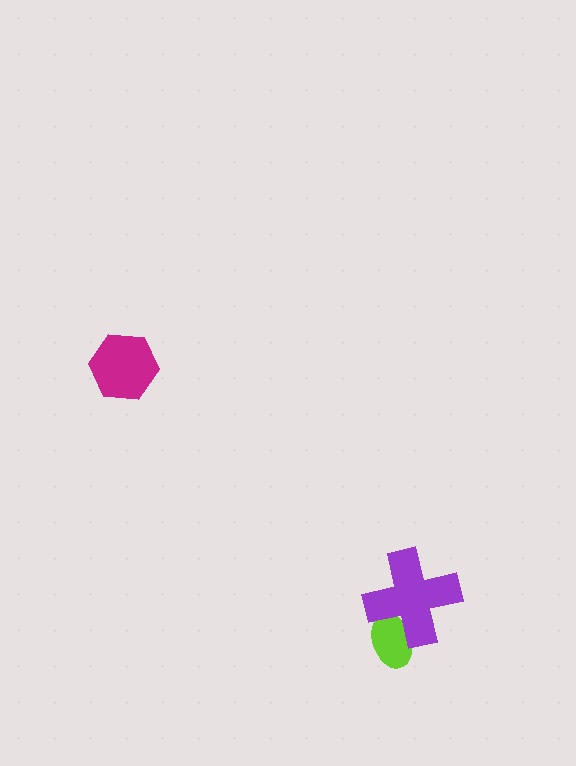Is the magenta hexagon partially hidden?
No, no other shape covers it.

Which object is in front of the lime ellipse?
The purple cross is in front of the lime ellipse.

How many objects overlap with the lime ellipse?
1 object overlaps with the lime ellipse.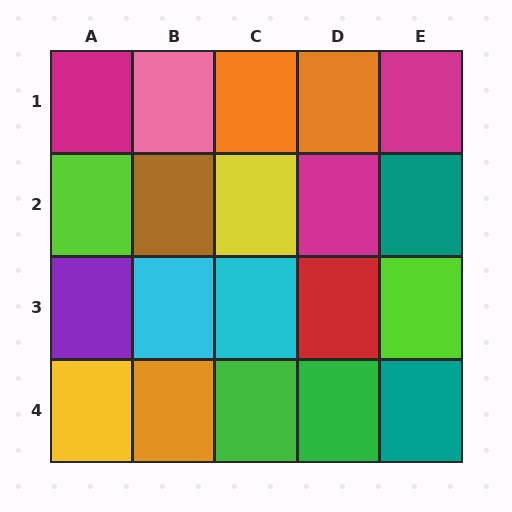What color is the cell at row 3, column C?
Cyan.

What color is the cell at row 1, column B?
Pink.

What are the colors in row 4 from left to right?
Yellow, orange, green, green, teal.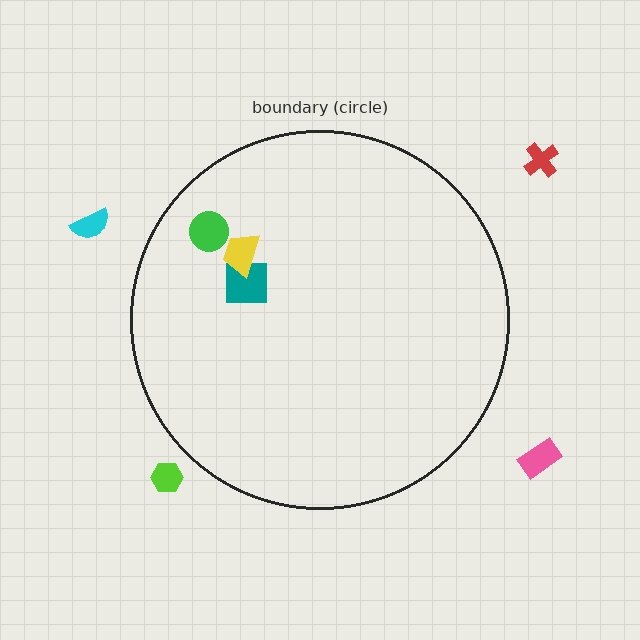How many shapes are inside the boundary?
3 inside, 4 outside.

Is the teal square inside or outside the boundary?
Inside.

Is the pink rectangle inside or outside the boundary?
Outside.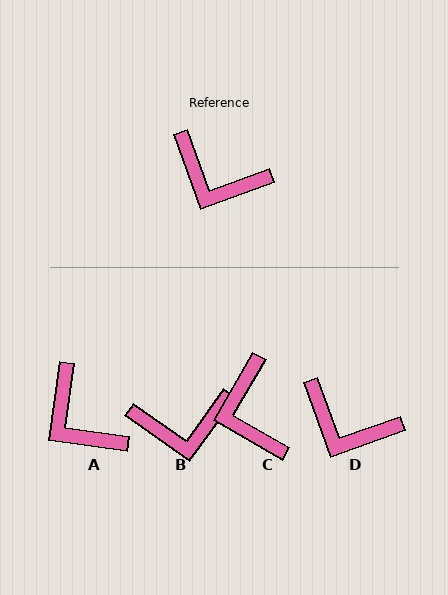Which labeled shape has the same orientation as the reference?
D.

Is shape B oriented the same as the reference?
No, it is off by about 34 degrees.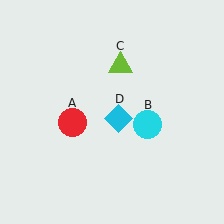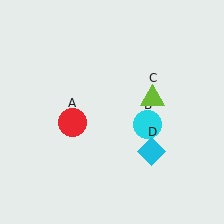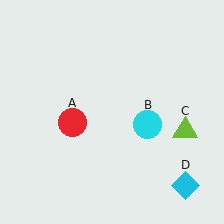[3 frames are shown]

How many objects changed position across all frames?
2 objects changed position: lime triangle (object C), cyan diamond (object D).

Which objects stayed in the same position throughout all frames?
Red circle (object A) and cyan circle (object B) remained stationary.